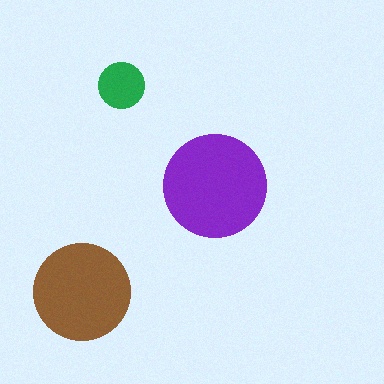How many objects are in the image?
There are 3 objects in the image.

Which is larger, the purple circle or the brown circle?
The purple one.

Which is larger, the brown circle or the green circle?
The brown one.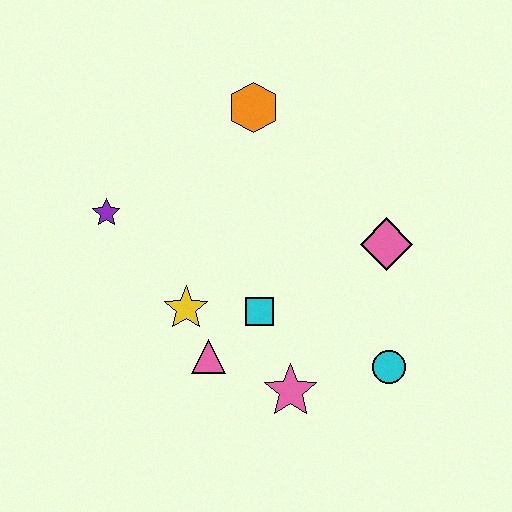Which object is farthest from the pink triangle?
The orange hexagon is farthest from the pink triangle.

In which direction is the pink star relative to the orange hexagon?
The pink star is below the orange hexagon.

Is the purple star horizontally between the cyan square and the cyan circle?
No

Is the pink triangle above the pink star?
Yes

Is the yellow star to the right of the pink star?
No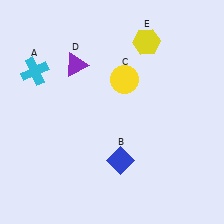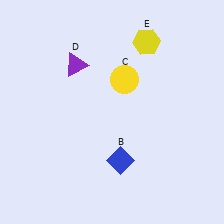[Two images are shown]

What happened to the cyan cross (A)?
The cyan cross (A) was removed in Image 2. It was in the top-left area of Image 1.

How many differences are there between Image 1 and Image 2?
There is 1 difference between the two images.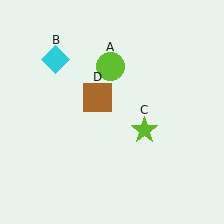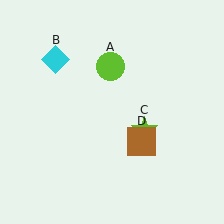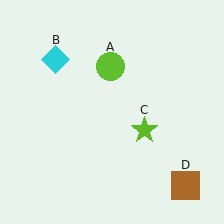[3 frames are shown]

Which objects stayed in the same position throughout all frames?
Lime circle (object A) and cyan diamond (object B) and lime star (object C) remained stationary.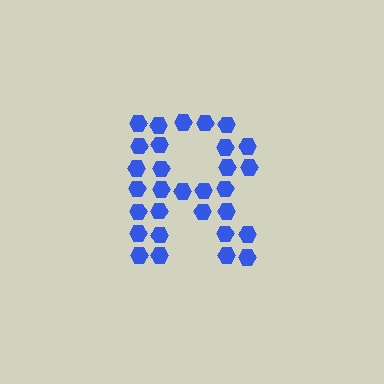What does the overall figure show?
The overall figure shows the letter R.